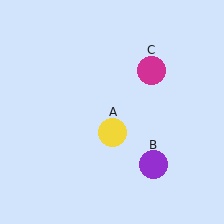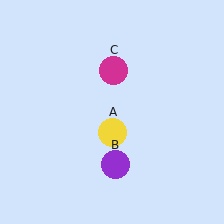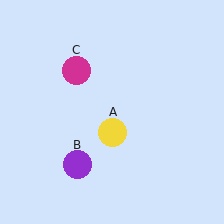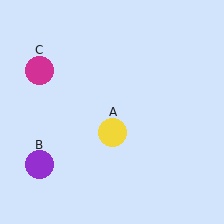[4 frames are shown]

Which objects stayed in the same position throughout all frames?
Yellow circle (object A) remained stationary.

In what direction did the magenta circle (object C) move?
The magenta circle (object C) moved left.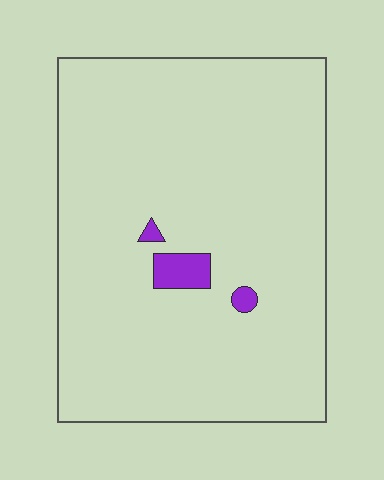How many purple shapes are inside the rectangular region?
3.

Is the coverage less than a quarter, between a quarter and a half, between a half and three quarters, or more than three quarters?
Less than a quarter.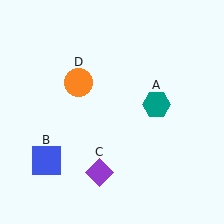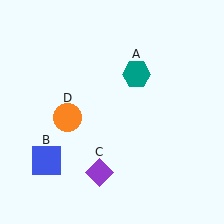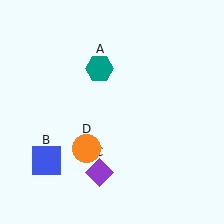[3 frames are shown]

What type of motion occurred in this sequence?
The teal hexagon (object A), orange circle (object D) rotated counterclockwise around the center of the scene.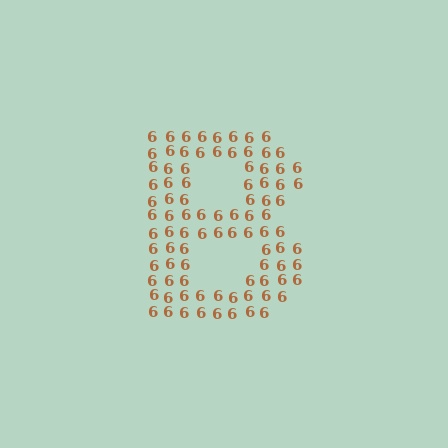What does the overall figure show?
The overall figure shows the letter B.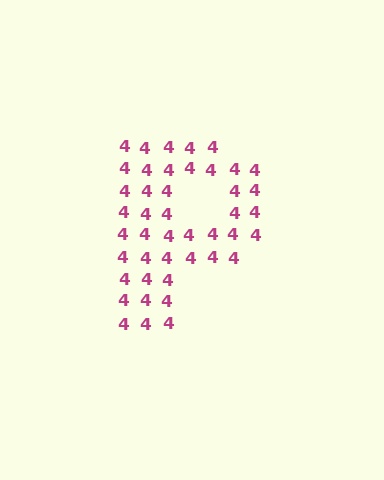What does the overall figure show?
The overall figure shows the letter P.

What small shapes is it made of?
It is made of small digit 4's.